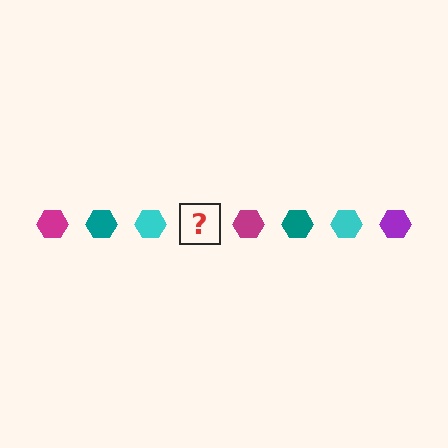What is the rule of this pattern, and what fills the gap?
The rule is that the pattern cycles through magenta, teal, cyan, purple hexagons. The gap should be filled with a purple hexagon.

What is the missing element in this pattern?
The missing element is a purple hexagon.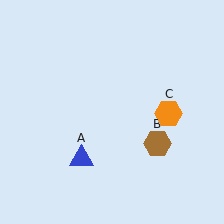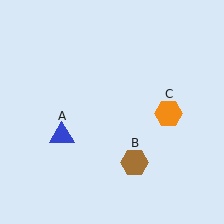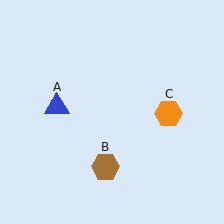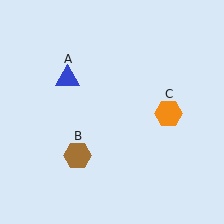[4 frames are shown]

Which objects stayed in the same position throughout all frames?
Orange hexagon (object C) remained stationary.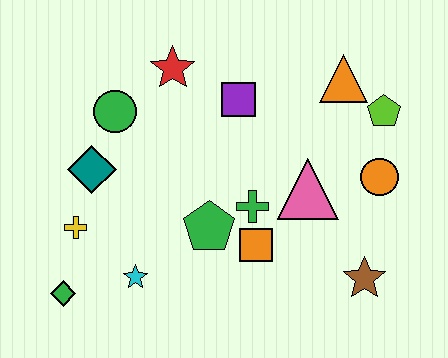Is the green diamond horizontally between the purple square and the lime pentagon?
No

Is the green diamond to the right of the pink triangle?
No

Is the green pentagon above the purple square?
No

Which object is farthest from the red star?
The brown star is farthest from the red star.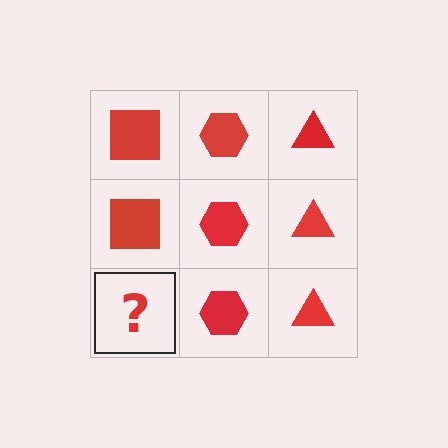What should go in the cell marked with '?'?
The missing cell should contain a red square.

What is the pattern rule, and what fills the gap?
The rule is that each column has a consistent shape. The gap should be filled with a red square.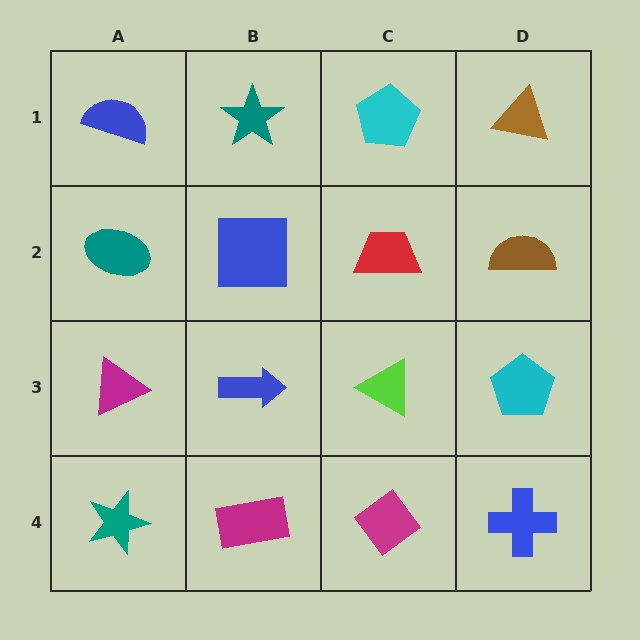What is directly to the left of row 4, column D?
A magenta diamond.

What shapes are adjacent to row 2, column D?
A brown triangle (row 1, column D), a cyan pentagon (row 3, column D), a red trapezoid (row 2, column C).